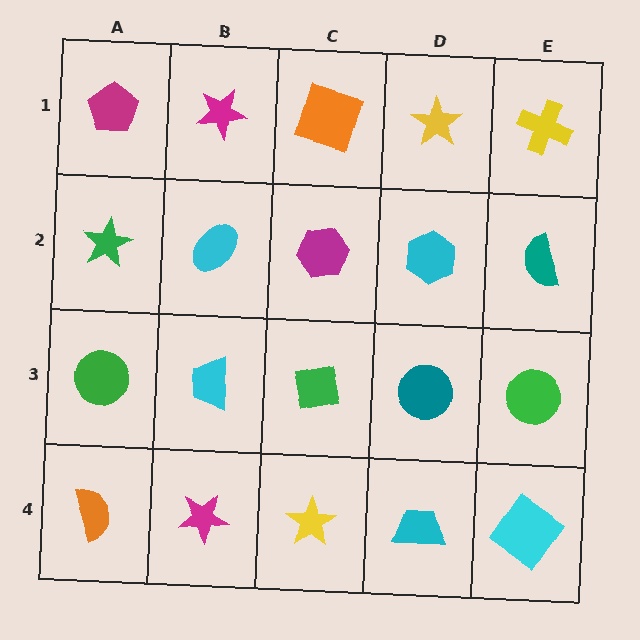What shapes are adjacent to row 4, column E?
A green circle (row 3, column E), a cyan trapezoid (row 4, column D).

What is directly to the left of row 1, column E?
A yellow star.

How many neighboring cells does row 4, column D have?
3.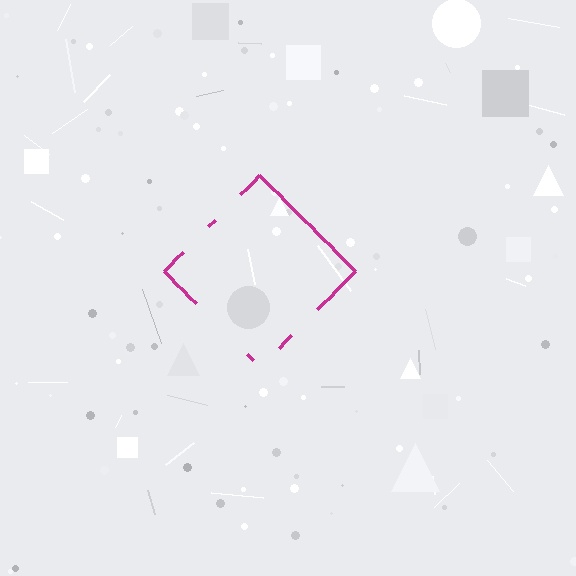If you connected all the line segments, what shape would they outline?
They would outline a diamond.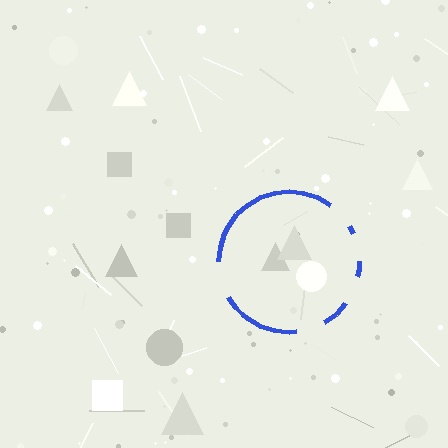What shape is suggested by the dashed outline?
The dashed outline suggests a circle.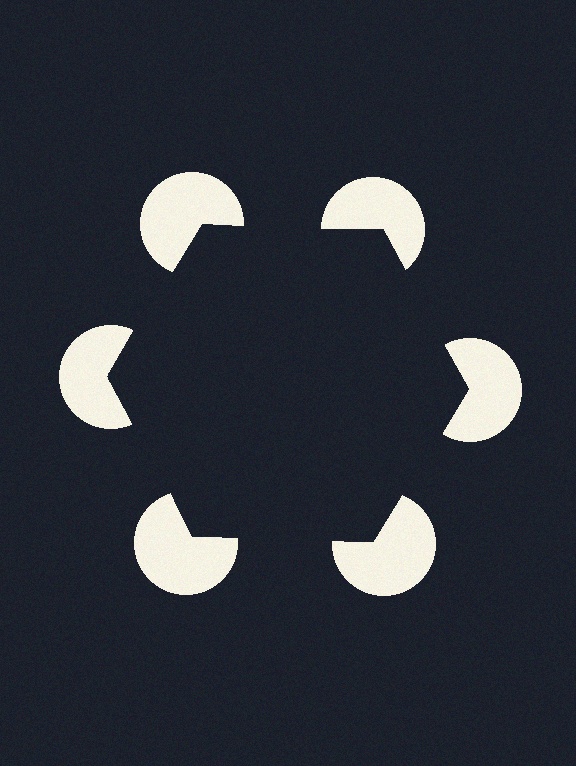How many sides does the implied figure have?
6 sides.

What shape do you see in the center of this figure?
An illusory hexagon — its edges are inferred from the aligned wedge cuts in the pac-man discs, not physically drawn.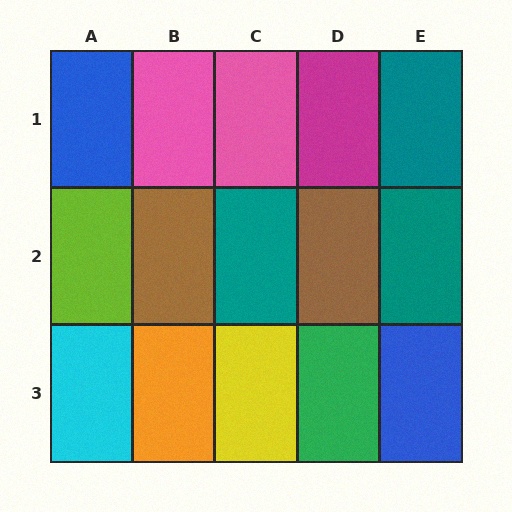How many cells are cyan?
1 cell is cyan.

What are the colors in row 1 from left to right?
Blue, pink, pink, magenta, teal.